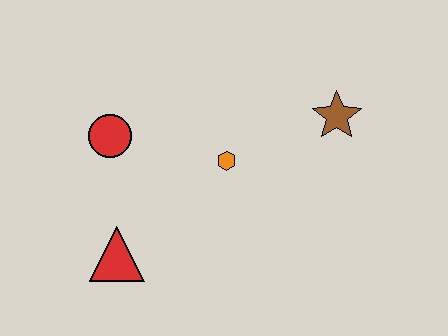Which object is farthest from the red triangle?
The brown star is farthest from the red triangle.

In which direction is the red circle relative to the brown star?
The red circle is to the left of the brown star.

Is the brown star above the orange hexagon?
Yes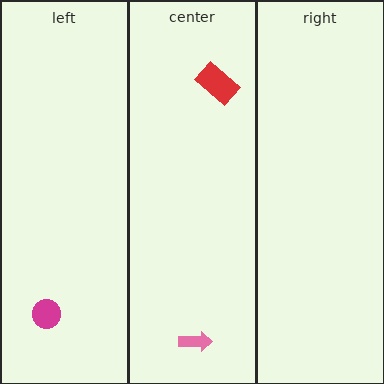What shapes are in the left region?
The magenta circle.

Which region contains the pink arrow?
The center region.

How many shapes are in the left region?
1.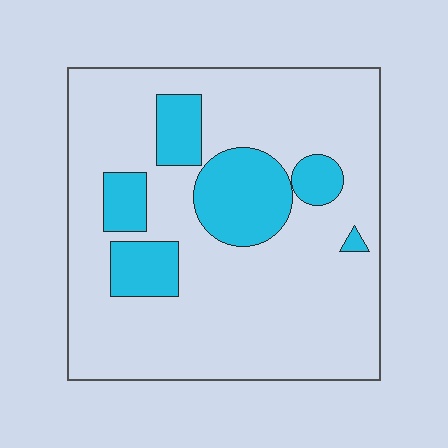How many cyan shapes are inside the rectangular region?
6.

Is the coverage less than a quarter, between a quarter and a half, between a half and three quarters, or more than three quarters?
Less than a quarter.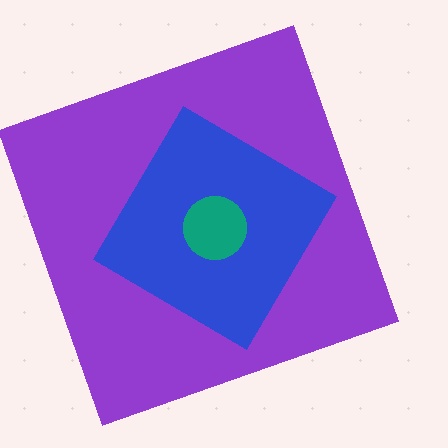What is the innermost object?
The teal circle.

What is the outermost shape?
The purple square.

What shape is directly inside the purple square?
The blue diamond.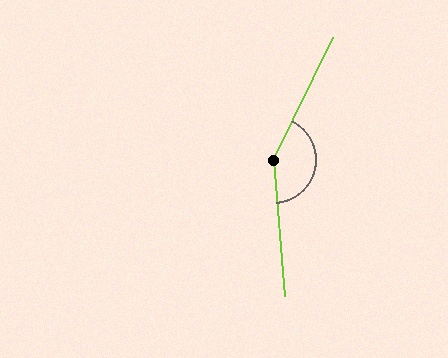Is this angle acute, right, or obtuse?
It is obtuse.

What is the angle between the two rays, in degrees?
Approximately 149 degrees.